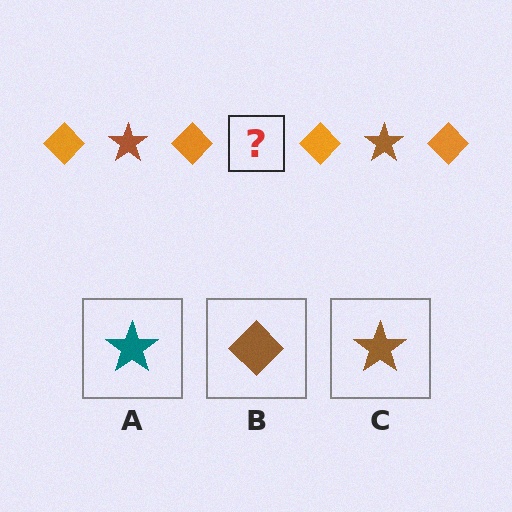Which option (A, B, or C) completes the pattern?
C.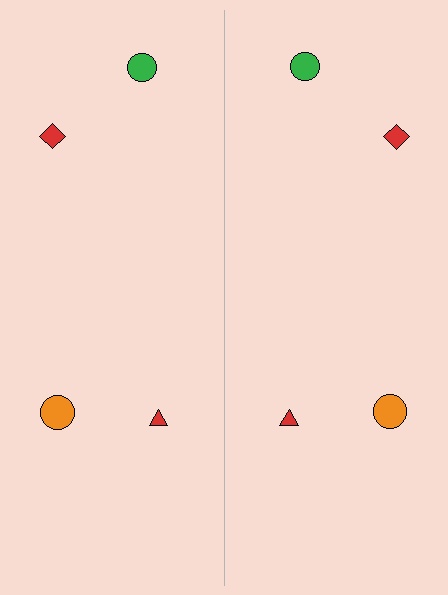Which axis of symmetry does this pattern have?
The pattern has a vertical axis of symmetry running through the center of the image.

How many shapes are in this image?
There are 8 shapes in this image.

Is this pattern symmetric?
Yes, this pattern has bilateral (reflection) symmetry.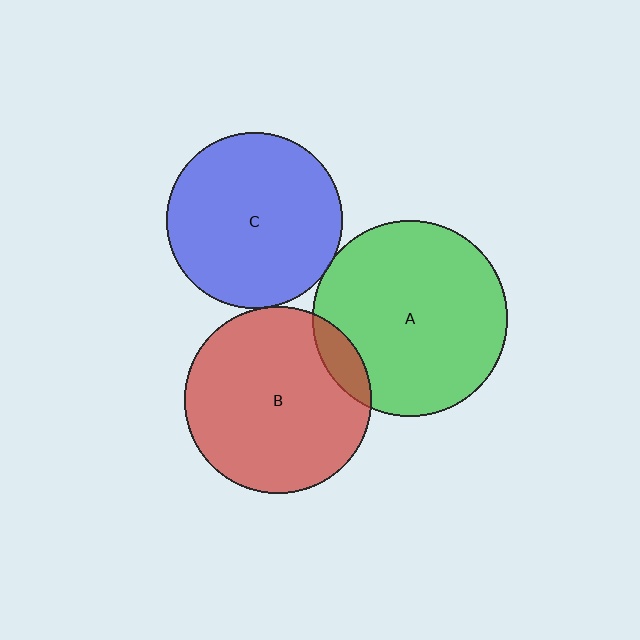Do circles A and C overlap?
Yes.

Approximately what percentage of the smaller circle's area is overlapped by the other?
Approximately 5%.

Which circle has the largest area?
Circle A (green).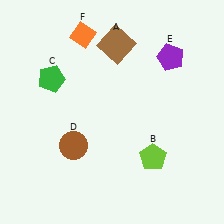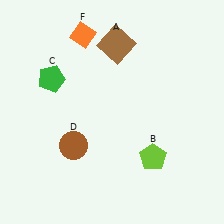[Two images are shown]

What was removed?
The purple pentagon (E) was removed in Image 2.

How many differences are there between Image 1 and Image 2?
There is 1 difference between the two images.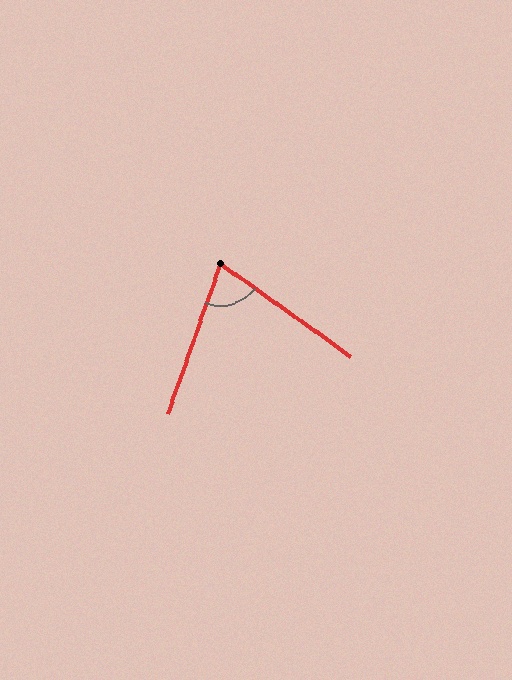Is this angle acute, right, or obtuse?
It is acute.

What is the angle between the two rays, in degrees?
Approximately 74 degrees.